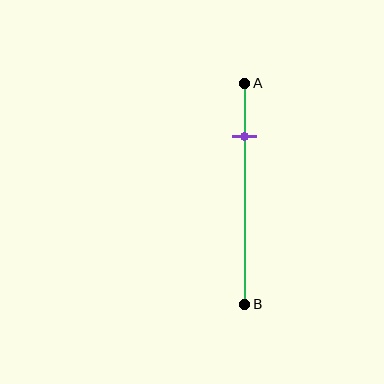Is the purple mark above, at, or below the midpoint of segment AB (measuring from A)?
The purple mark is above the midpoint of segment AB.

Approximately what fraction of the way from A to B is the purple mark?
The purple mark is approximately 25% of the way from A to B.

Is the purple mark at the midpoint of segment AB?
No, the mark is at about 25% from A, not at the 50% midpoint.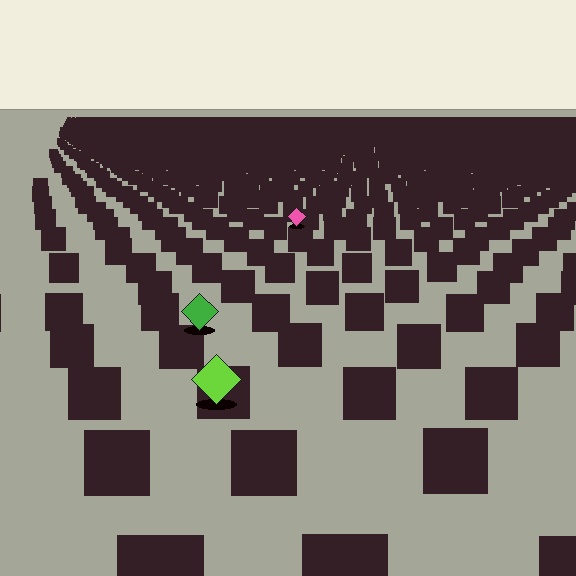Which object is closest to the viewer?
The lime diamond is closest. The texture marks near it are larger and more spread out.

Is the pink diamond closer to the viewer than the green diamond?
No. The green diamond is closer — you can tell from the texture gradient: the ground texture is coarser near it.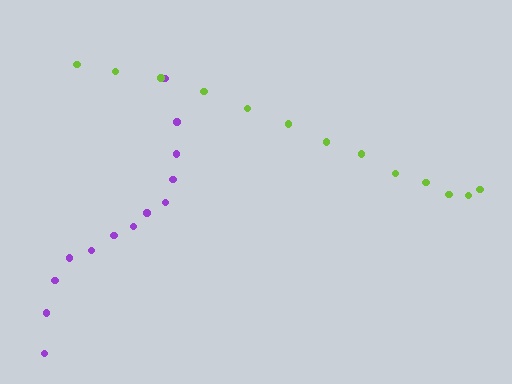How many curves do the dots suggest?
There are 2 distinct paths.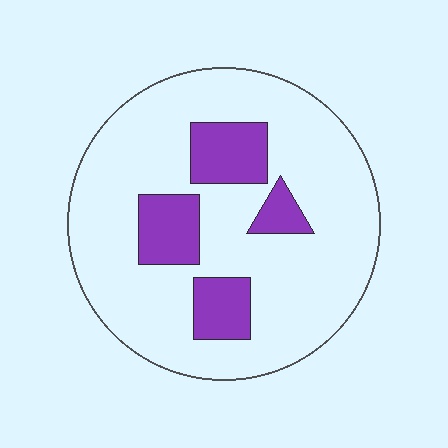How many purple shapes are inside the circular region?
4.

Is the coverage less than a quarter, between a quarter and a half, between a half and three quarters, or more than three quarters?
Less than a quarter.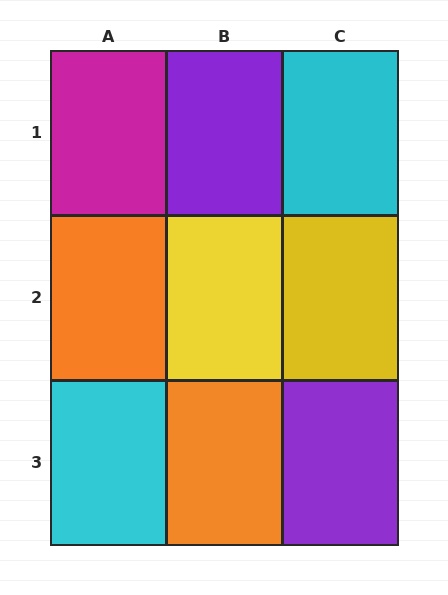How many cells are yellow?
2 cells are yellow.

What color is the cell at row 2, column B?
Yellow.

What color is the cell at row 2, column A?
Orange.